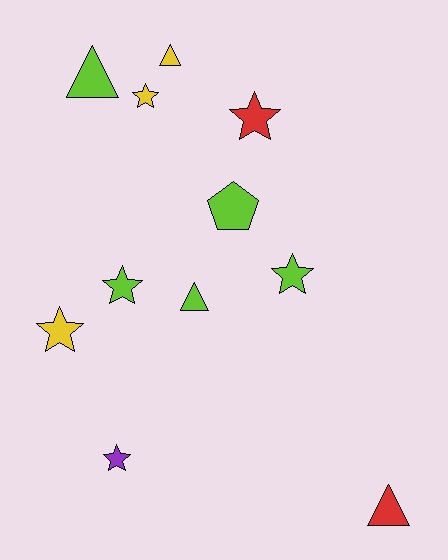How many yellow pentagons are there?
There are no yellow pentagons.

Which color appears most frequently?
Lime, with 5 objects.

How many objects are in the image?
There are 11 objects.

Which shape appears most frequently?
Star, with 6 objects.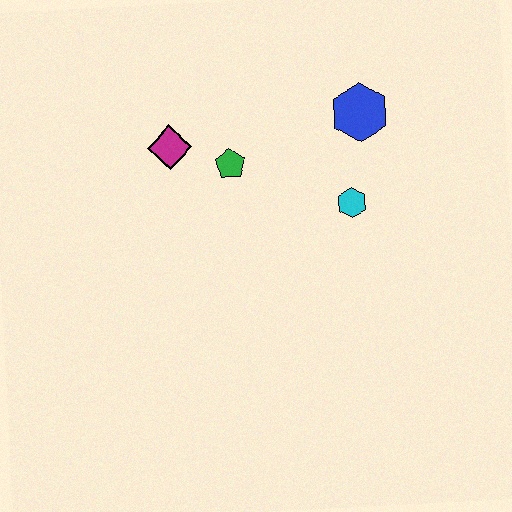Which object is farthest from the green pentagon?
The blue hexagon is farthest from the green pentagon.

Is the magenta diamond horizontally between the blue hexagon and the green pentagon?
No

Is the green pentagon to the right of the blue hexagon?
No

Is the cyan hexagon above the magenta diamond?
No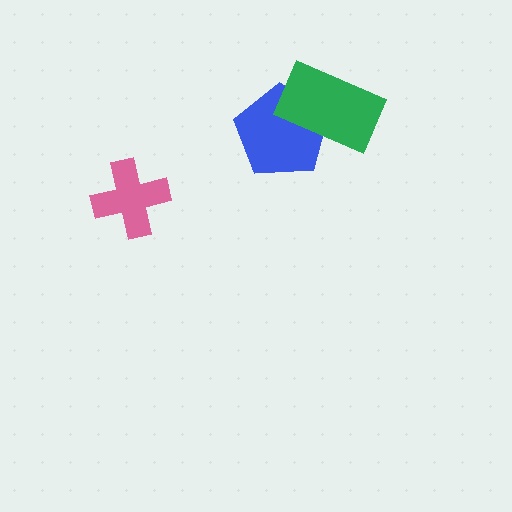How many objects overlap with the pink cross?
0 objects overlap with the pink cross.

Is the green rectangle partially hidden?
No, no other shape covers it.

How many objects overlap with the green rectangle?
1 object overlaps with the green rectangle.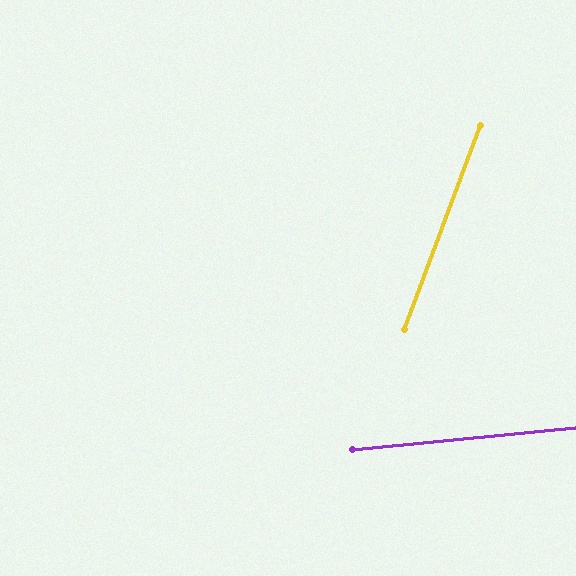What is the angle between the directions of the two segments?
Approximately 64 degrees.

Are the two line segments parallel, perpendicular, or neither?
Neither parallel nor perpendicular — they differ by about 64°.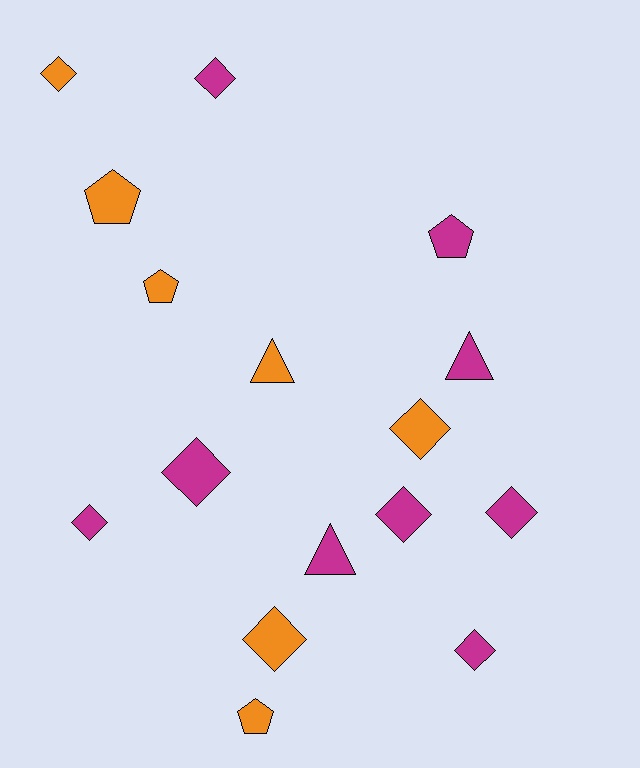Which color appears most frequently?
Magenta, with 9 objects.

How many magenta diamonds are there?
There are 6 magenta diamonds.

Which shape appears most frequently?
Diamond, with 9 objects.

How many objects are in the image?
There are 16 objects.